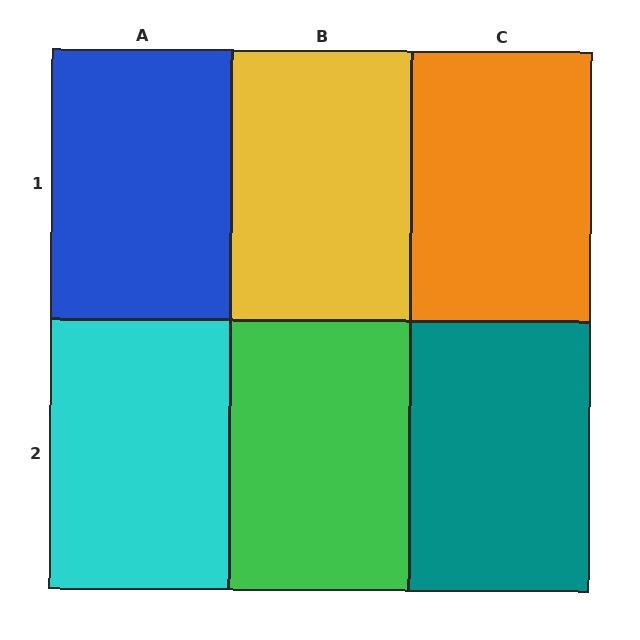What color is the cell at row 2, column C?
Teal.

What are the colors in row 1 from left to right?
Blue, yellow, orange.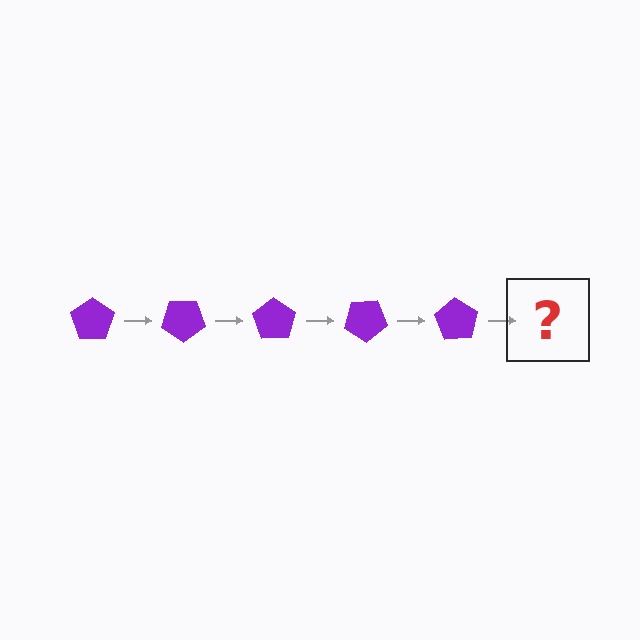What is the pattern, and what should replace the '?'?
The pattern is that the pentagon rotates 35 degrees each step. The '?' should be a purple pentagon rotated 175 degrees.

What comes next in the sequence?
The next element should be a purple pentagon rotated 175 degrees.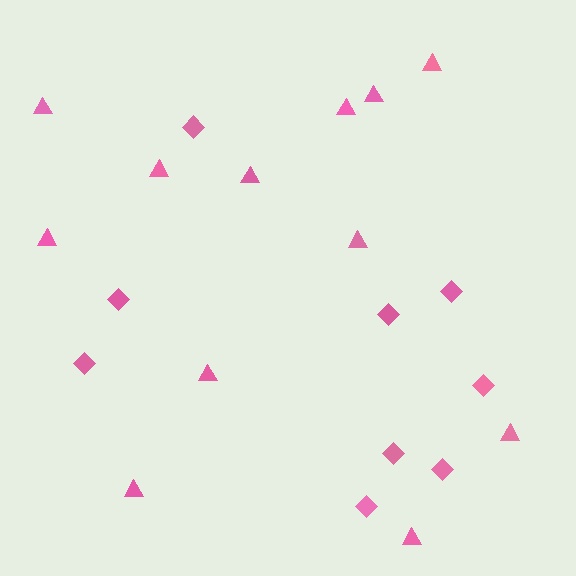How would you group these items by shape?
There are 2 groups: one group of triangles (12) and one group of diamonds (9).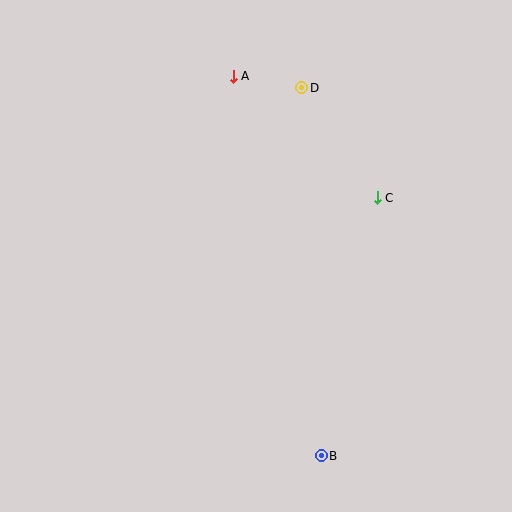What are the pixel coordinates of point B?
Point B is at (321, 456).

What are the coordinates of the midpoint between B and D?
The midpoint between B and D is at (311, 272).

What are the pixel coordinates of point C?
Point C is at (377, 198).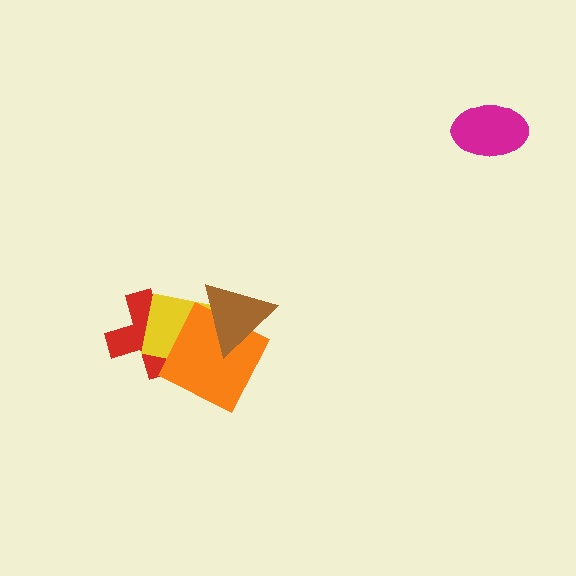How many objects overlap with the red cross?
2 objects overlap with the red cross.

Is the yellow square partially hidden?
Yes, it is partially covered by another shape.